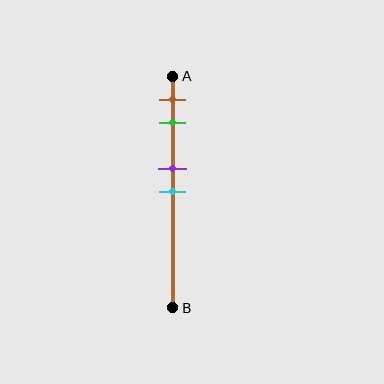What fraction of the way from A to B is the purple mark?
The purple mark is approximately 40% (0.4) of the way from A to B.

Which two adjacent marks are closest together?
The purple and cyan marks are the closest adjacent pair.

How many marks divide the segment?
There are 4 marks dividing the segment.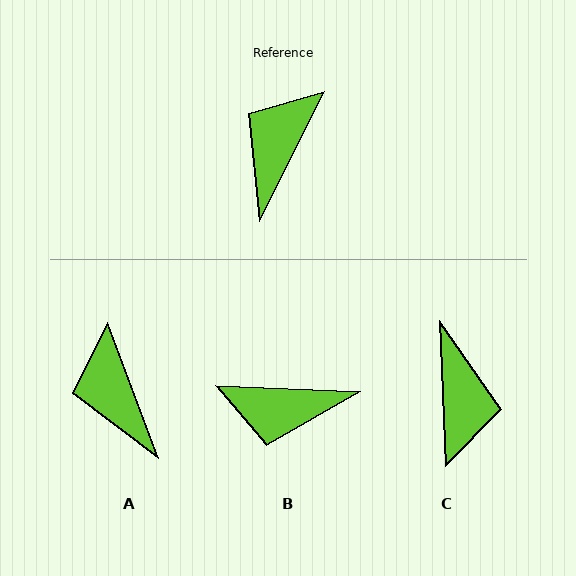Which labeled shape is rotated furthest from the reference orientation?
C, about 151 degrees away.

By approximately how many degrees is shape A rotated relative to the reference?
Approximately 47 degrees counter-clockwise.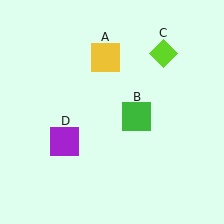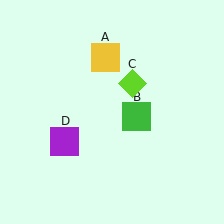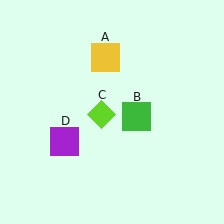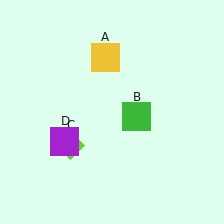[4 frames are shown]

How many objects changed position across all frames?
1 object changed position: lime diamond (object C).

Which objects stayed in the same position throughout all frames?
Yellow square (object A) and green square (object B) and purple square (object D) remained stationary.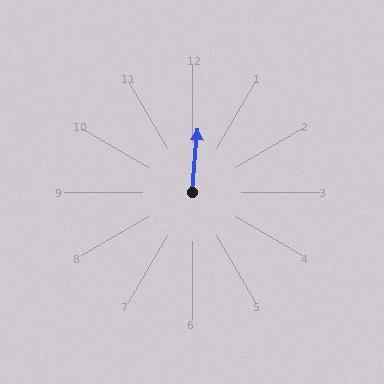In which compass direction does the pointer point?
North.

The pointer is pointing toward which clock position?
Roughly 12 o'clock.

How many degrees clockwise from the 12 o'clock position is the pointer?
Approximately 5 degrees.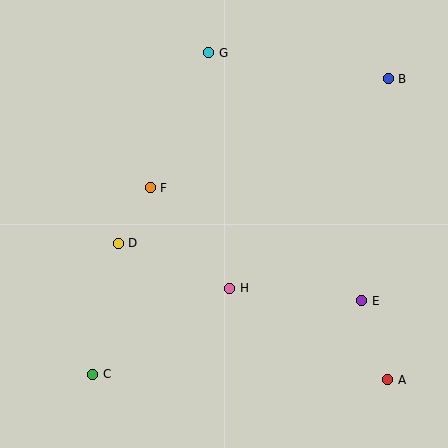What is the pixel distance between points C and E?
The distance between C and E is 279 pixels.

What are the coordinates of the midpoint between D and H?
The midpoint between D and H is at (174, 266).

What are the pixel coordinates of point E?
Point E is at (362, 301).